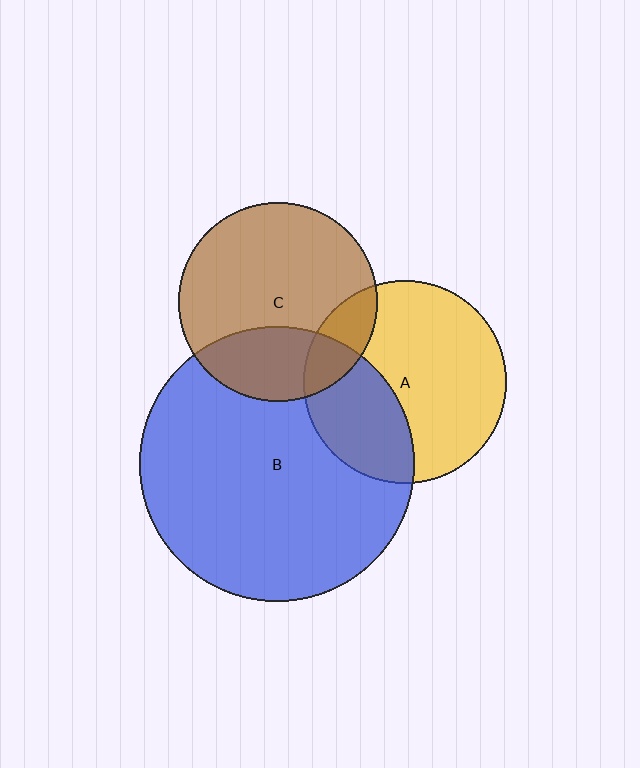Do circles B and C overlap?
Yes.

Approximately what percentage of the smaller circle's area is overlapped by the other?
Approximately 30%.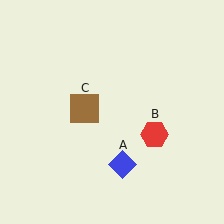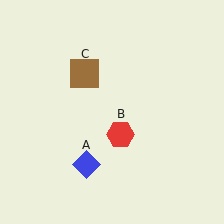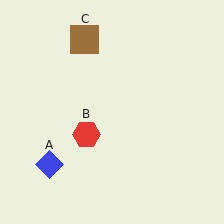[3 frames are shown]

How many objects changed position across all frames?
3 objects changed position: blue diamond (object A), red hexagon (object B), brown square (object C).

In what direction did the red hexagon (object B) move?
The red hexagon (object B) moved left.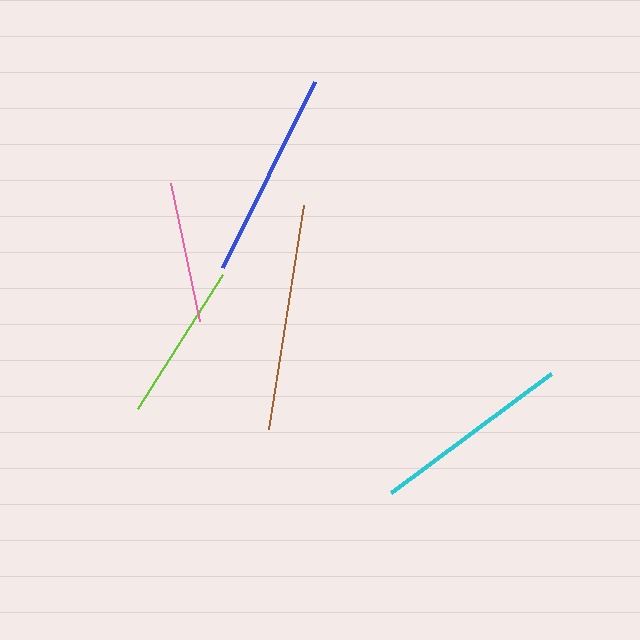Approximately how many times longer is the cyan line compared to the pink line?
The cyan line is approximately 1.4 times the length of the pink line.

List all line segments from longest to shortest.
From longest to shortest: brown, blue, cyan, lime, pink.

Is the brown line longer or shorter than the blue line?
The brown line is longer than the blue line.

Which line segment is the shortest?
The pink line is the shortest at approximately 141 pixels.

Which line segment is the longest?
The brown line is the longest at approximately 227 pixels.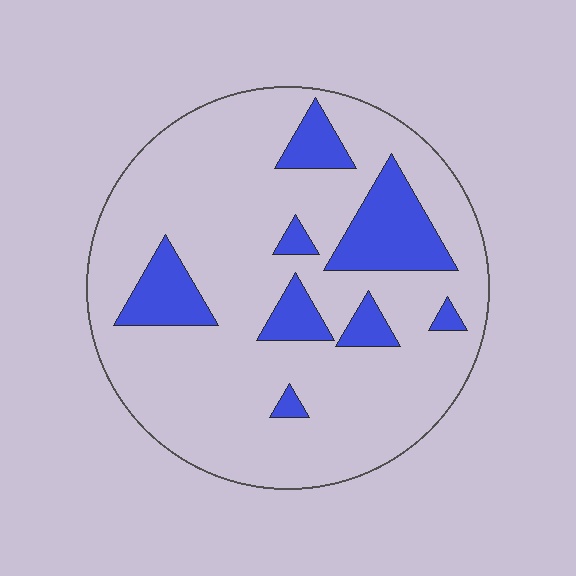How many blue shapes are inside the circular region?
8.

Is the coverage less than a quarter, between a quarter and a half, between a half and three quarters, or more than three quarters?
Less than a quarter.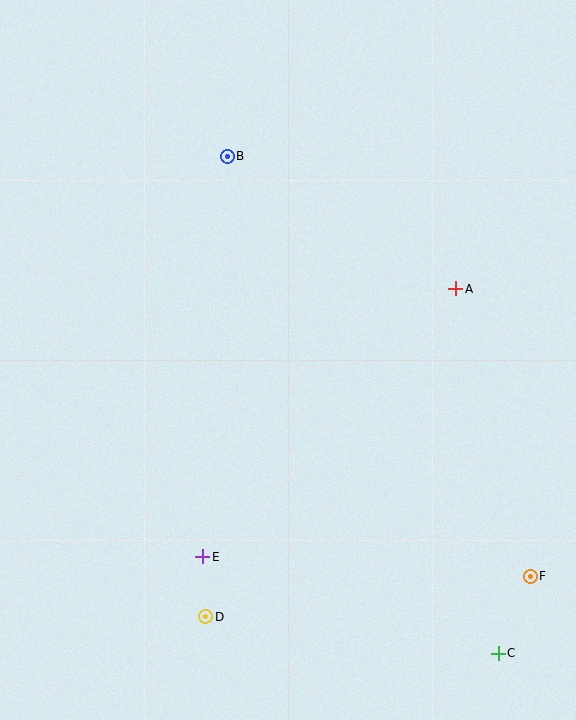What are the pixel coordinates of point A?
Point A is at (456, 289).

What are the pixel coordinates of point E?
Point E is at (203, 557).